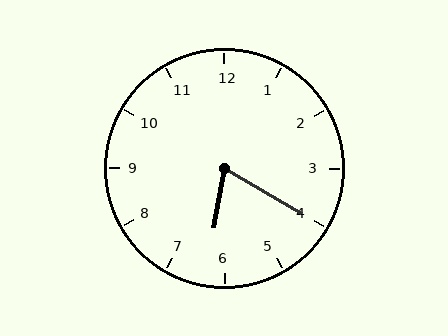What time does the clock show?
6:20.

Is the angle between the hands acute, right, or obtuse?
It is acute.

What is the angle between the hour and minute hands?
Approximately 70 degrees.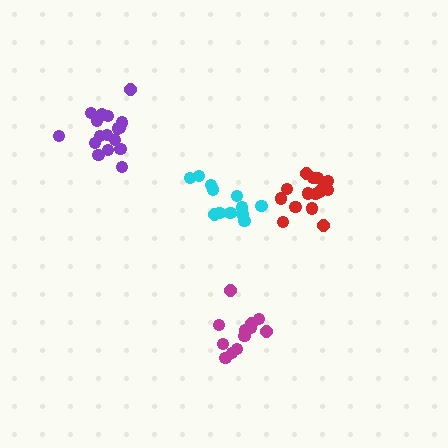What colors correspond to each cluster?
The clusters are colored: red, magenta, cyan, purple.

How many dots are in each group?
Group 1: 15 dots, Group 2: 13 dots, Group 3: 12 dots, Group 4: 18 dots (58 total).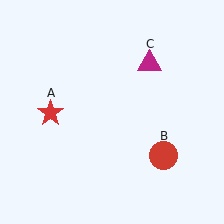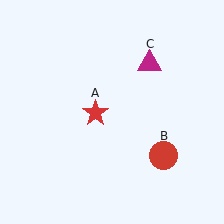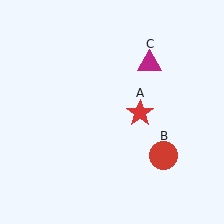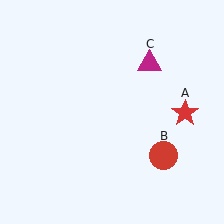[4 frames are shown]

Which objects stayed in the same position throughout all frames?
Red circle (object B) and magenta triangle (object C) remained stationary.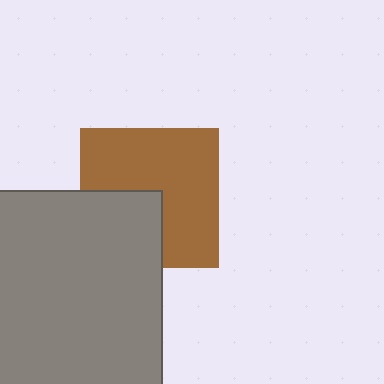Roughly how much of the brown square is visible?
Most of it is visible (roughly 67%).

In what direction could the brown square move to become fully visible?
The brown square could move toward the upper-right. That would shift it out from behind the gray rectangle entirely.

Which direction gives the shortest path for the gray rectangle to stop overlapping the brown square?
Moving toward the lower-left gives the shortest separation.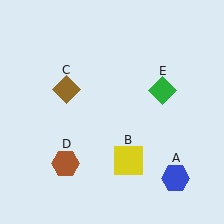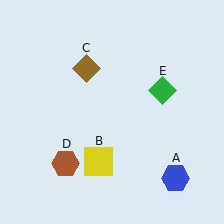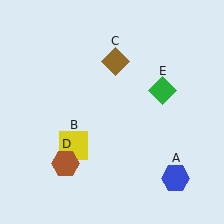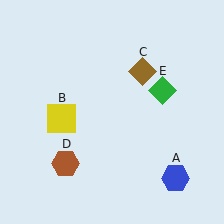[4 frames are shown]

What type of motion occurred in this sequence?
The yellow square (object B), brown diamond (object C) rotated clockwise around the center of the scene.